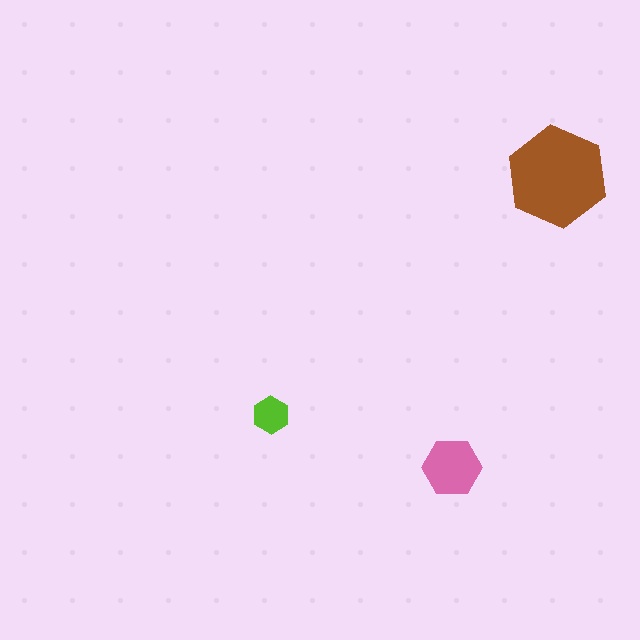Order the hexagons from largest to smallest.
the brown one, the pink one, the lime one.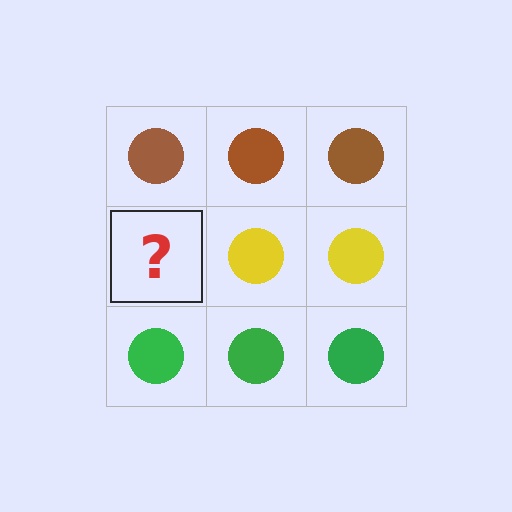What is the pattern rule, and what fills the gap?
The rule is that each row has a consistent color. The gap should be filled with a yellow circle.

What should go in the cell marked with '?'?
The missing cell should contain a yellow circle.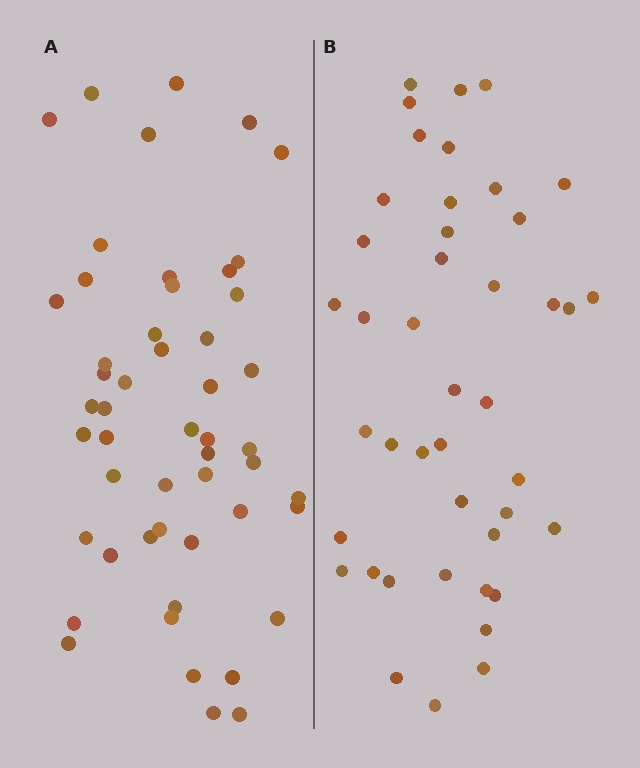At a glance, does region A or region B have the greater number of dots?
Region A (the left region) has more dots.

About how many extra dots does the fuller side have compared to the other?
Region A has roughly 8 or so more dots than region B.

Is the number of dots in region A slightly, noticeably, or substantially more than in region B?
Region A has only slightly more — the two regions are fairly close. The ratio is roughly 1.2 to 1.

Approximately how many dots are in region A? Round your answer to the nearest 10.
About 50 dots. (The exact count is 51, which rounds to 50.)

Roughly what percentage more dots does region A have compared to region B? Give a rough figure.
About 20% more.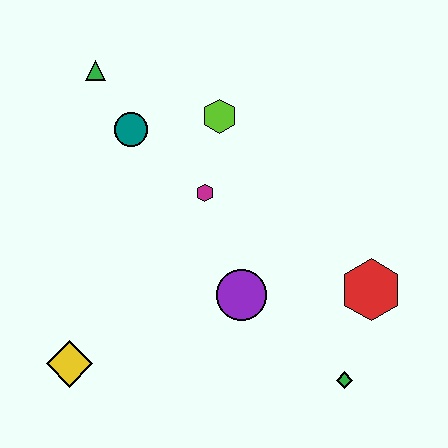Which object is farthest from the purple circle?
The green triangle is farthest from the purple circle.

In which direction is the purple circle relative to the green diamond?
The purple circle is to the left of the green diamond.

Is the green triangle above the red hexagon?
Yes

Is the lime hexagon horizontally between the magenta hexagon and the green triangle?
No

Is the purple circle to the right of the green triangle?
Yes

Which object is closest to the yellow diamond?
The purple circle is closest to the yellow diamond.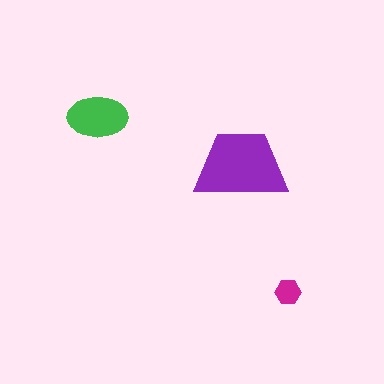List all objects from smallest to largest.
The magenta hexagon, the green ellipse, the purple trapezoid.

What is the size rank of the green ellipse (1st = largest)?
2nd.